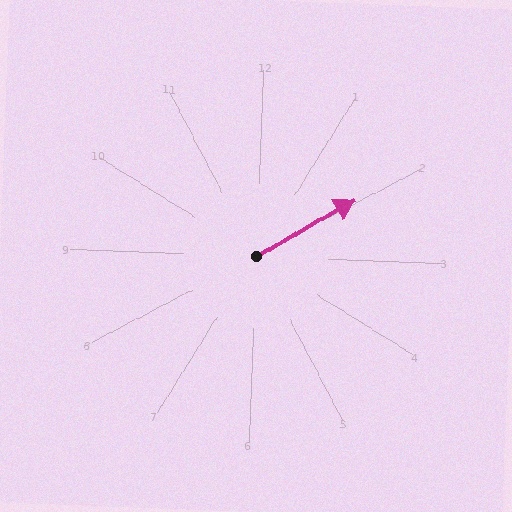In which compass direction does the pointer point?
Northeast.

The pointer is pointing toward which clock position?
Roughly 2 o'clock.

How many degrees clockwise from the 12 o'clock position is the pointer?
Approximately 58 degrees.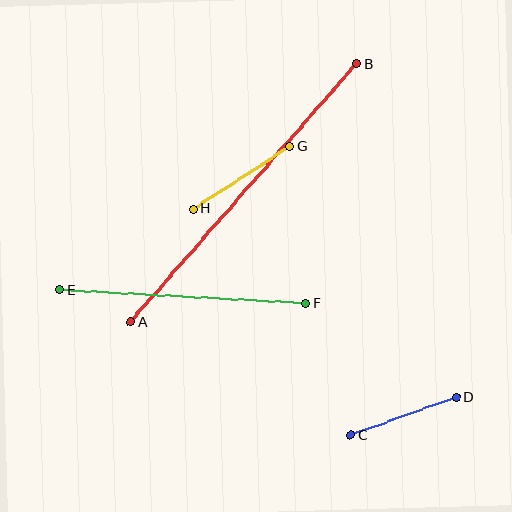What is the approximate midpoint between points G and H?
The midpoint is at approximately (241, 178) pixels.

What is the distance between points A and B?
The distance is approximately 343 pixels.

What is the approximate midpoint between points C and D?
The midpoint is at approximately (404, 416) pixels.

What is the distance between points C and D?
The distance is approximately 112 pixels.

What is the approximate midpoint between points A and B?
The midpoint is at approximately (243, 193) pixels.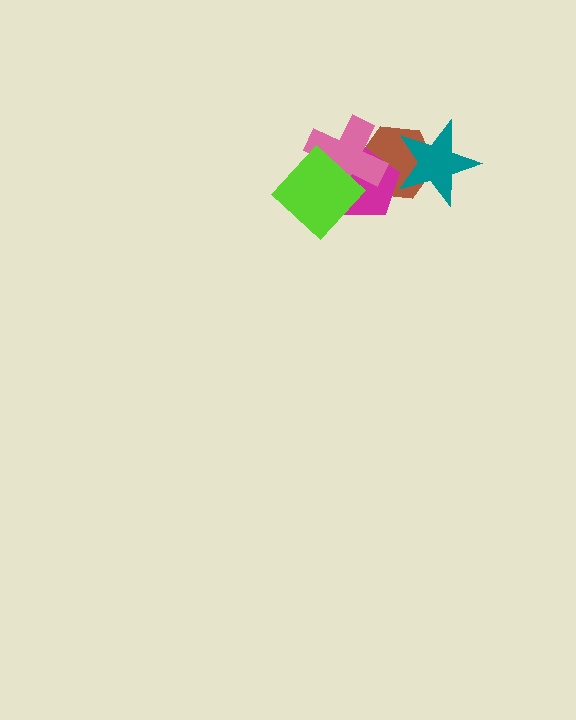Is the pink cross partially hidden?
Yes, it is partially covered by another shape.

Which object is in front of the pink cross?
The lime diamond is in front of the pink cross.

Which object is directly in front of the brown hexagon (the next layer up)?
The magenta pentagon is directly in front of the brown hexagon.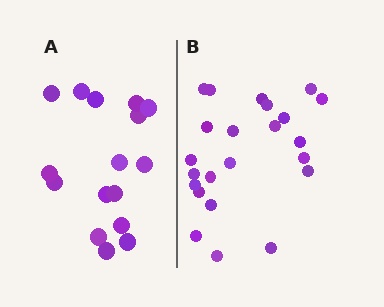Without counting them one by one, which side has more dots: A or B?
Region B (the right region) has more dots.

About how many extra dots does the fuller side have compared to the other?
Region B has roughly 8 or so more dots than region A.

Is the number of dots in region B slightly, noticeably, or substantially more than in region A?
Region B has noticeably more, but not dramatically so. The ratio is roughly 1.4 to 1.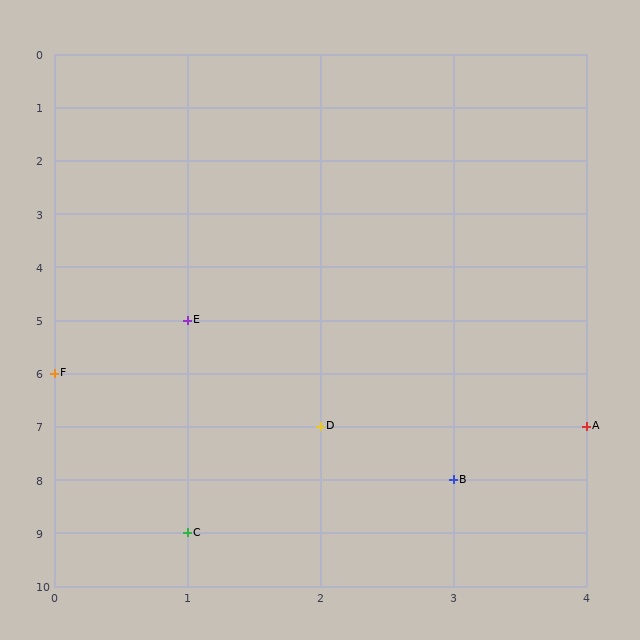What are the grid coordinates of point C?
Point C is at grid coordinates (1, 9).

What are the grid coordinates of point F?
Point F is at grid coordinates (0, 6).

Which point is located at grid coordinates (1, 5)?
Point E is at (1, 5).